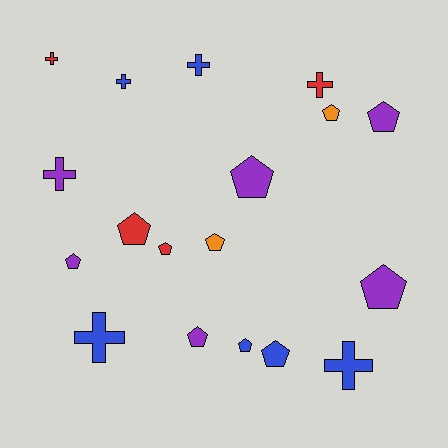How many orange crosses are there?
There are no orange crosses.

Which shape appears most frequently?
Pentagon, with 11 objects.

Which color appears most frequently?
Blue, with 6 objects.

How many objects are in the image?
There are 18 objects.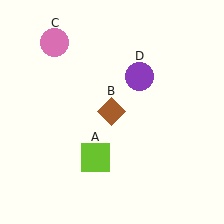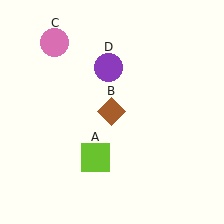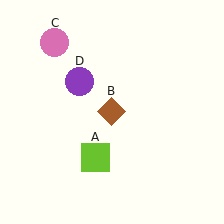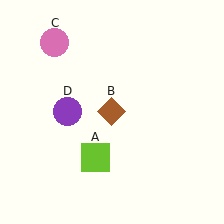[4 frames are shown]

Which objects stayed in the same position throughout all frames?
Lime square (object A) and brown diamond (object B) and pink circle (object C) remained stationary.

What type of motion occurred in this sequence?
The purple circle (object D) rotated counterclockwise around the center of the scene.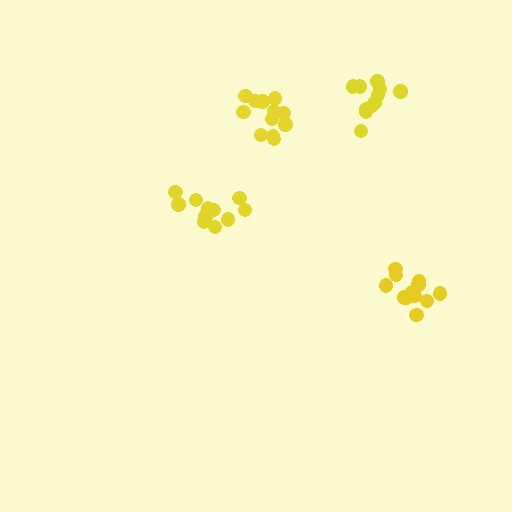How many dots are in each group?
Group 1: 12 dots, Group 2: 11 dots, Group 3: 11 dots, Group 4: 13 dots (47 total).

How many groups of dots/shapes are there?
There are 4 groups.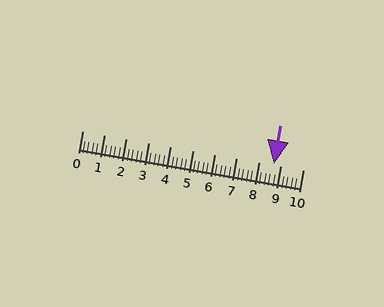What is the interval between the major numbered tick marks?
The major tick marks are spaced 1 units apart.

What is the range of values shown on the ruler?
The ruler shows values from 0 to 10.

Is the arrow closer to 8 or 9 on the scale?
The arrow is closer to 9.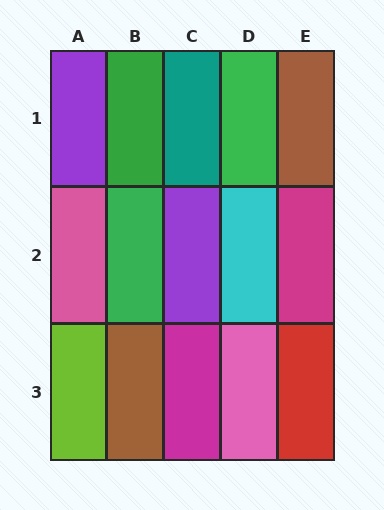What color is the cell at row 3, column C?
Magenta.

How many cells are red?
1 cell is red.